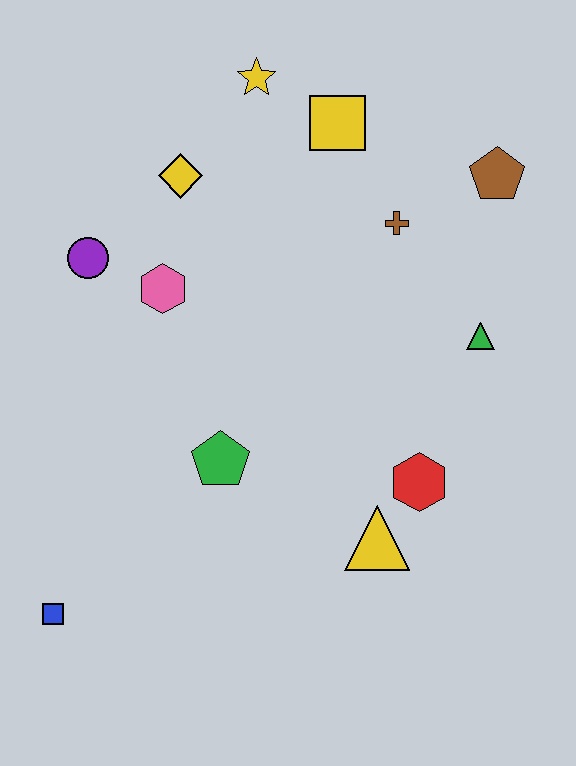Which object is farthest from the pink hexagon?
The brown pentagon is farthest from the pink hexagon.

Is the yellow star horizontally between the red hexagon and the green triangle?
No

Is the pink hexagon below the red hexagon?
No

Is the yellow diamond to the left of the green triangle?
Yes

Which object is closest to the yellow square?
The yellow star is closest to the yellow square.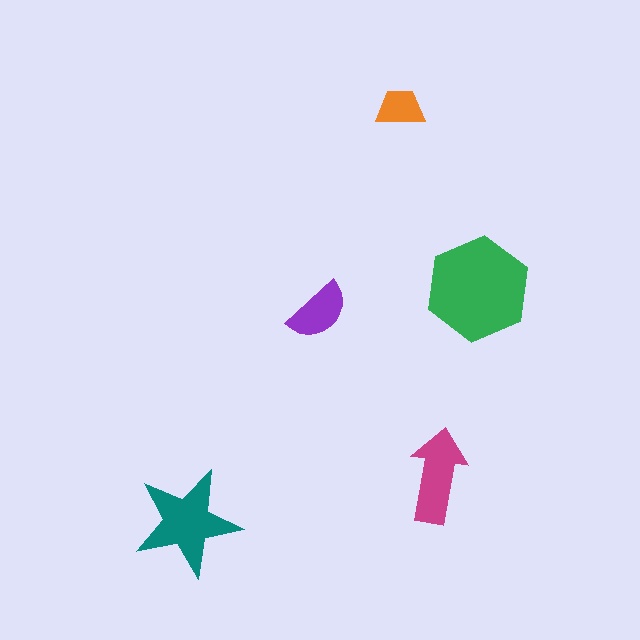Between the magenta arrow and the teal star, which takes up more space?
The teal star.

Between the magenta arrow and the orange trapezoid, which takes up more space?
The magenta arrow.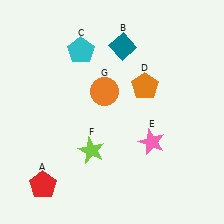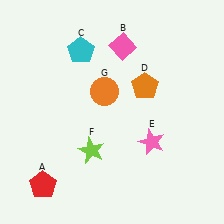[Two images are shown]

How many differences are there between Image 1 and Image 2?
There is 1 difference between the two images.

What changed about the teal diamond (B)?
In Image 1, B is teal. In Image 2, it changed to pink.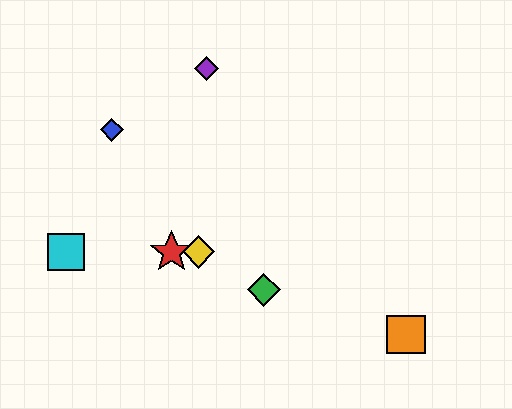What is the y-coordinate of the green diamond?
The green diamond is at y≈290.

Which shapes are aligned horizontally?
The red star, the yellow diamond, the cyan square are aligned horizontally.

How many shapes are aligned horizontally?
3 shapes (the red star, the yellow diamond, the cyan square) are aligned horizontally.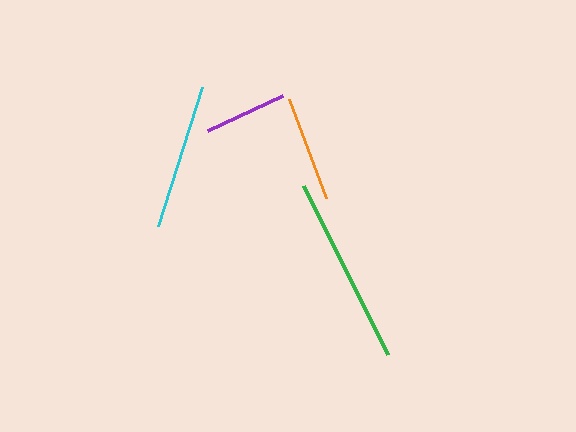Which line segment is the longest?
The green line is the longest at approximately 189 pixels.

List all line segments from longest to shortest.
From longest to shortest: green, cyan, orange, purple.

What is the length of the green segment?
The green segment is approximately 189 pixels long.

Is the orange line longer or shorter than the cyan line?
The cyan line is longer than the orange line.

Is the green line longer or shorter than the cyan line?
The green line is longer than the cyan line.